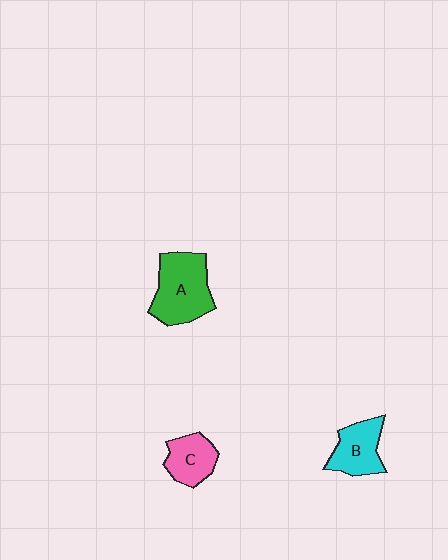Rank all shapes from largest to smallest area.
From largest to smallest: A (green), B (cyan), C (pink).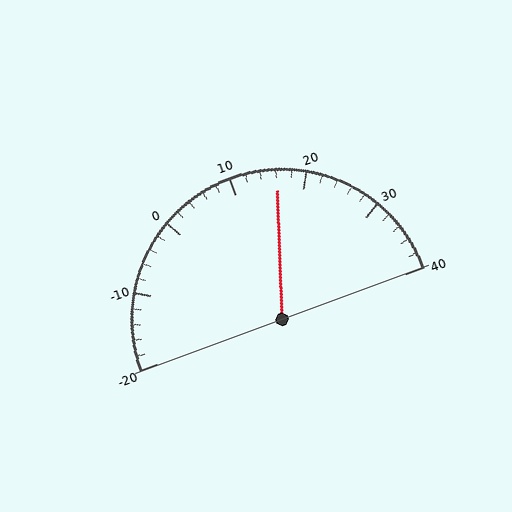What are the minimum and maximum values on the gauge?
The gauge ranges from -20 to 40.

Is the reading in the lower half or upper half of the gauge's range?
The reading is in the upper half of the range (-20 to 40).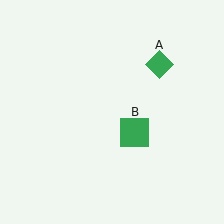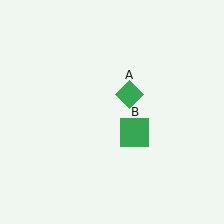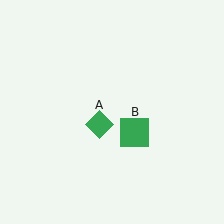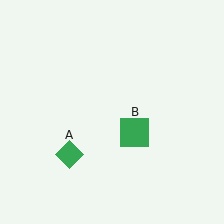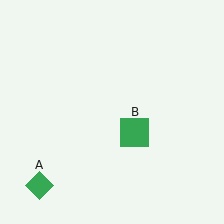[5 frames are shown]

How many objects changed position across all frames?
1 object changed position: green diamond (object A).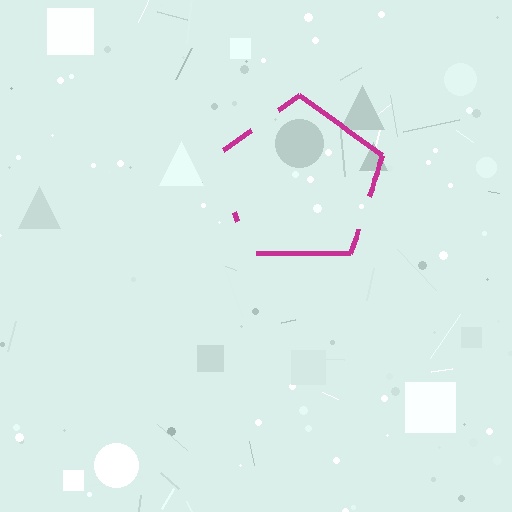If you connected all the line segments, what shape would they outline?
They would outline a pentagon.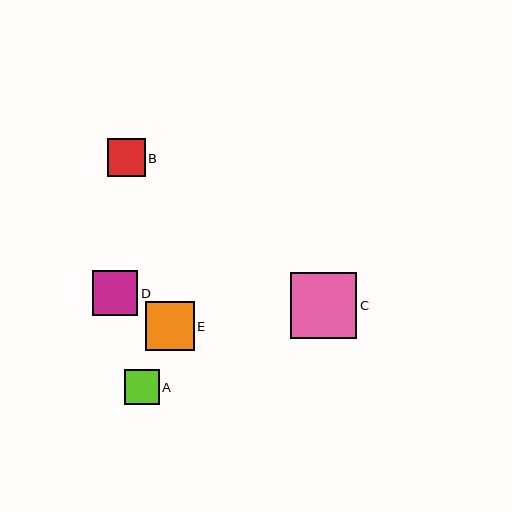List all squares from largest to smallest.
From largest to smallest: C, E, D, B, A.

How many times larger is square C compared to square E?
Square C is approximately 1.3 times the size of square E.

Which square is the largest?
Square C is the largest with a size of approximately 66 pixels.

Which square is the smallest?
Square A is the smallest with a size of approximately 35 pixels.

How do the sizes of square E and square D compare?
Square E and square D are approximately the same size.